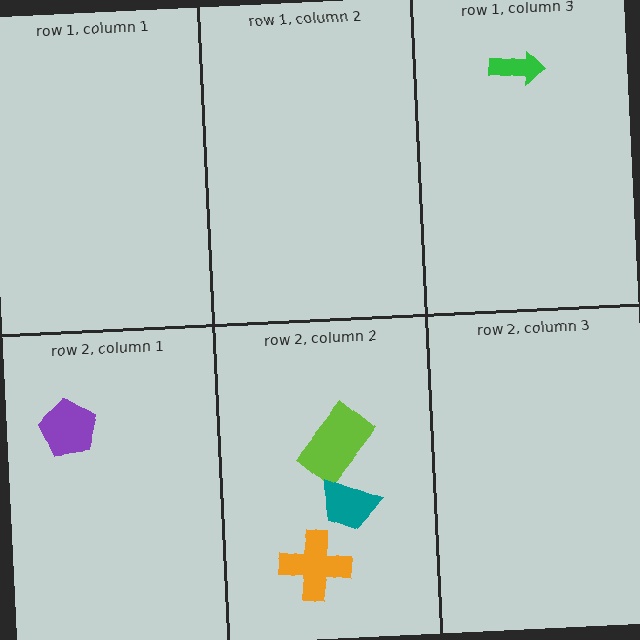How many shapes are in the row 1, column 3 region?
1.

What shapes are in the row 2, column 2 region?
The lime rectangle, the orange cross, the teal trapezoid.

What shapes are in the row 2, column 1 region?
The purple pentagon.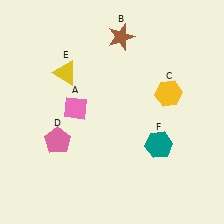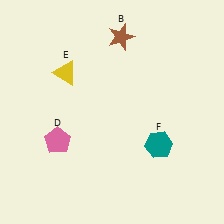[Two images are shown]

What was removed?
The yellow hexagon (C), the pink diamond (A) were removed in Image 2.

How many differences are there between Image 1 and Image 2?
There are 2 differences between the two images.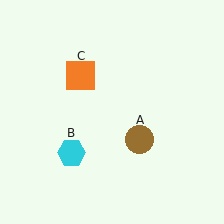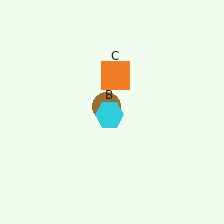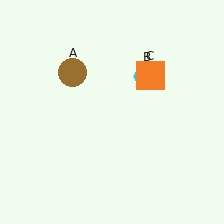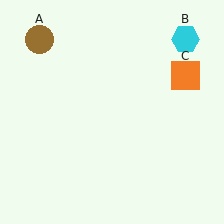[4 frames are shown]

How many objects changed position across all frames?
3 objects changed position: brown circle (object A), cyan hexagon (object B), orange square (object C).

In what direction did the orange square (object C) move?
The orange square (object C) moved right.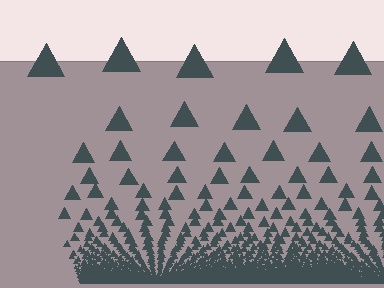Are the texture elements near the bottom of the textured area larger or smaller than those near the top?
Smaller. The gradient is inverted — elements near the bottom are smaller and denser.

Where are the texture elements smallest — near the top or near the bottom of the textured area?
Near the bottom.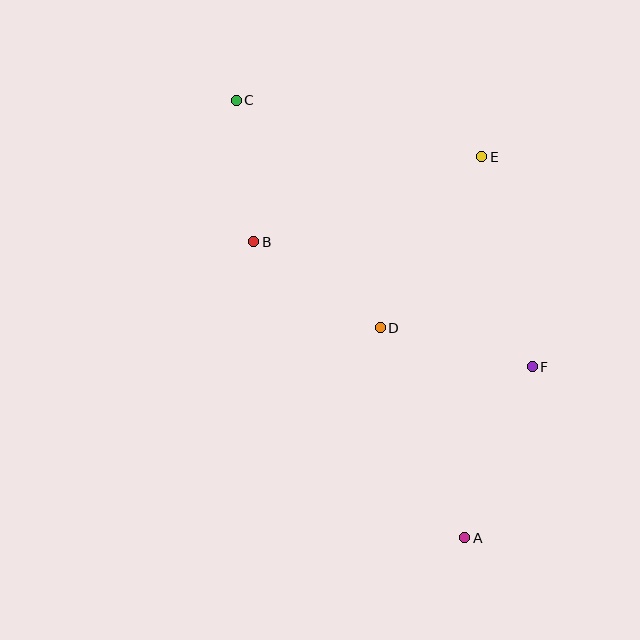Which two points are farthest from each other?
Points A and C are farthest from each other.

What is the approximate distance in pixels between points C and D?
The distance between C and D is approximately 269 pixels.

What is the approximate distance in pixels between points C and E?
The distance between C and E is approximately 252 pixels.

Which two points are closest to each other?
Points B and C are closest to each other.